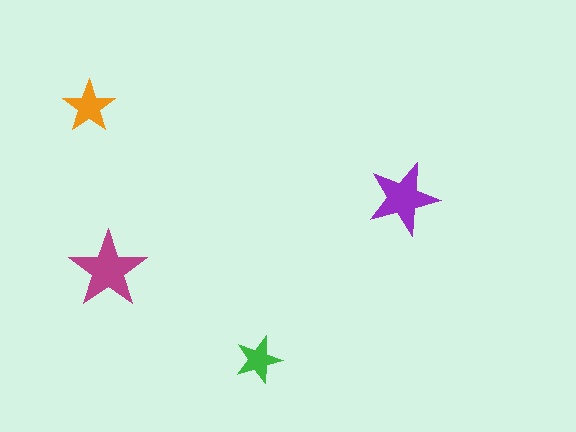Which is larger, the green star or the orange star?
The orange one.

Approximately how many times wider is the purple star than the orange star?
About 1.5 times wider.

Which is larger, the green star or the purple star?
The purple one.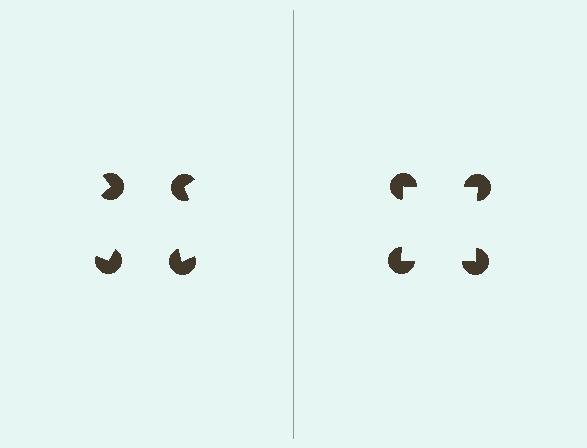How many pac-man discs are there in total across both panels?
8 — 4 on each side.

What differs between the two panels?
The pac-man discs are positioned identically on both sides; only the wedge orientations differ. On the right they align to a square; on the left they are misaligned.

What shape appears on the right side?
An illusory square.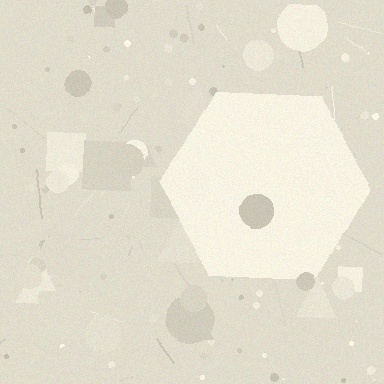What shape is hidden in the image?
A hexagon is hidden in the image.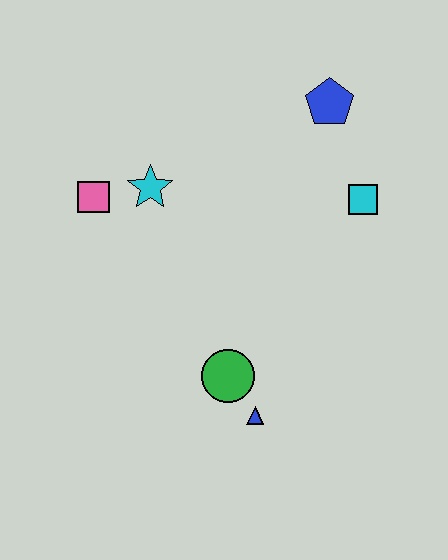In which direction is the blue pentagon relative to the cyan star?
The blue pentagon is to the right of the cyan star.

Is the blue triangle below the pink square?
Yes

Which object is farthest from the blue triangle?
The blue pentagon is farthest from the blue triangle.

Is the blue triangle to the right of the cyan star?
Yes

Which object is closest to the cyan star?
The pink square is closest to the cyan star.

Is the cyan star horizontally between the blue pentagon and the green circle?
No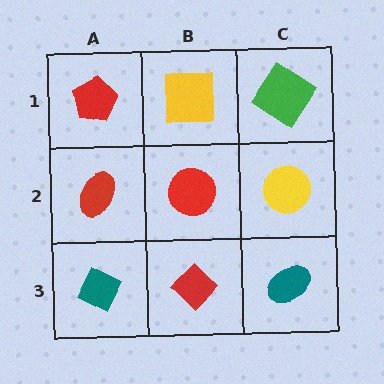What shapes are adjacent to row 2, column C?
A green diamond (row 1, column C), a teal ellipse (row 3, column C), a red circle (row 2, column B).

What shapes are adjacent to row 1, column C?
A yellow circle (row 2, column C), a yellow square (row 1, column B).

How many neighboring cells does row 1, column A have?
2.